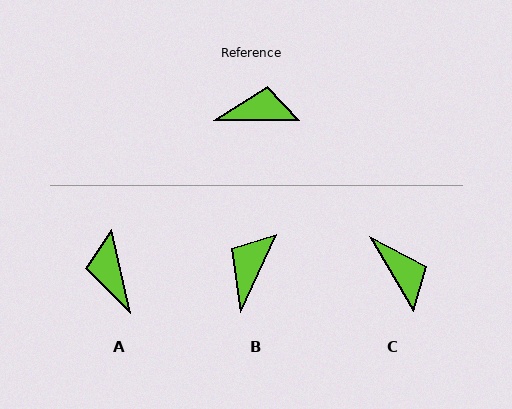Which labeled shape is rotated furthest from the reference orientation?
A, about 102 degrees away.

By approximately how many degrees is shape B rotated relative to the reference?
Approximately 65 degrees counter-clockwise.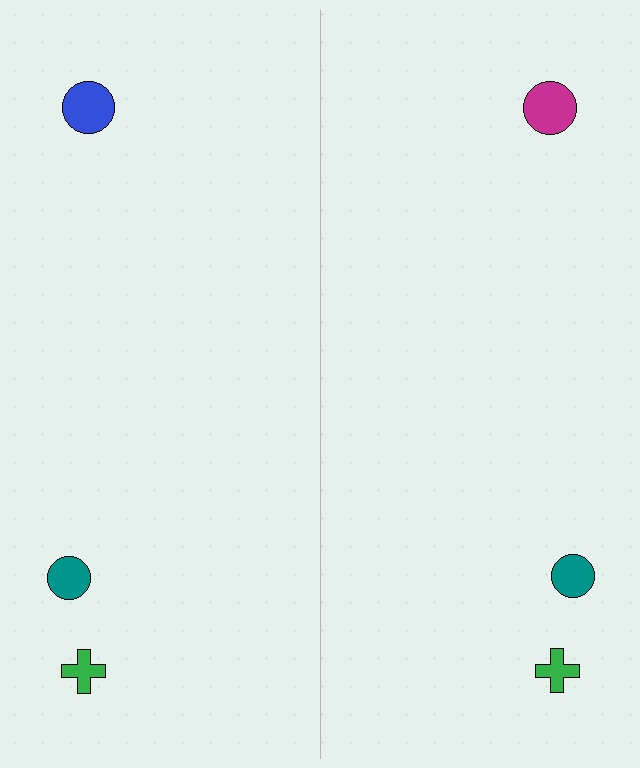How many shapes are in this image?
There are 6 shapes in this image.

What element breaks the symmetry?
The magenta circle on the right side breaks the symmetry — its mirror counterpart is blue.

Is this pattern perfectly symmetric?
No, the pattern is not perfectly symmetric. The magenta circle on the right side breaks the symmetry — its mirror counterpart is blue.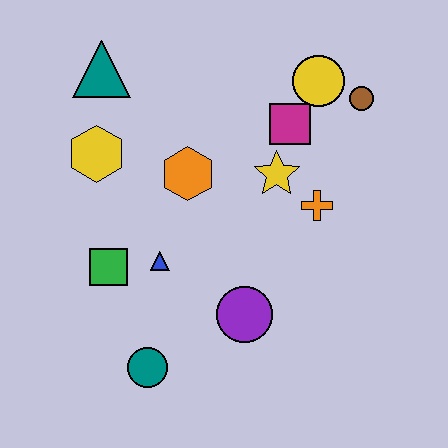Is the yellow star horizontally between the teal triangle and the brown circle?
Yes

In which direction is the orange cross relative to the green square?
The orange cross is to the right of the green square.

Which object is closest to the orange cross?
The yellow star is closest to the orange cross.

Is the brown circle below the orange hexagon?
No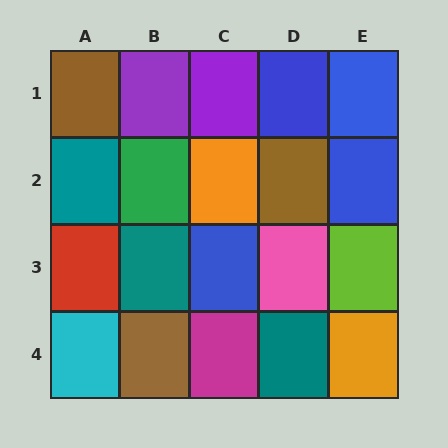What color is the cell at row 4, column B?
Brown.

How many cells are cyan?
1 cell is cyan.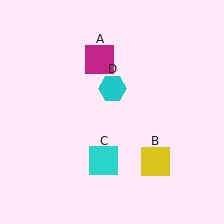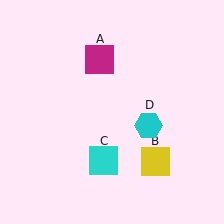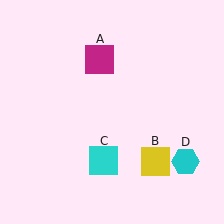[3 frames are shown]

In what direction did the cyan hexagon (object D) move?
The cyan hexagon (object D) moved down and to the right.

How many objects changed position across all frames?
1 object changed position: cyan hexagon (object D).